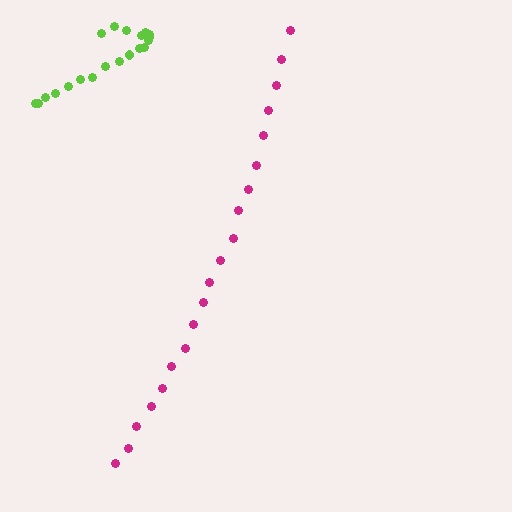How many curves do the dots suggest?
There are 2 distinct paths.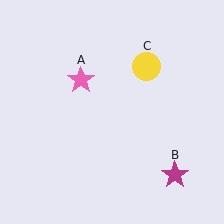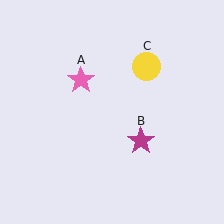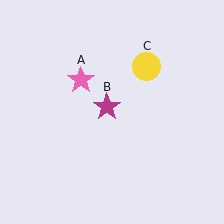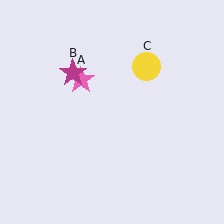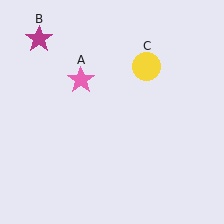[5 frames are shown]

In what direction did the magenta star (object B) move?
The magenta star (object B) moved up and to the left.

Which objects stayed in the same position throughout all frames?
Pink star (object A) and yellow circle (object C) remained stationary.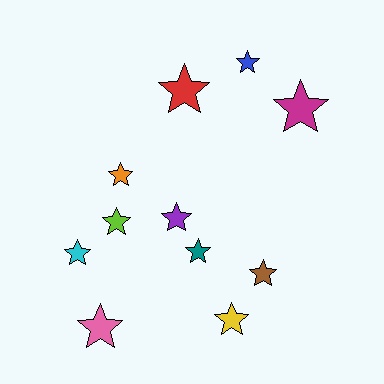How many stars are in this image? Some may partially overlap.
There are 11 stars.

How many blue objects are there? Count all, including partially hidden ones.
There is 1 blue object.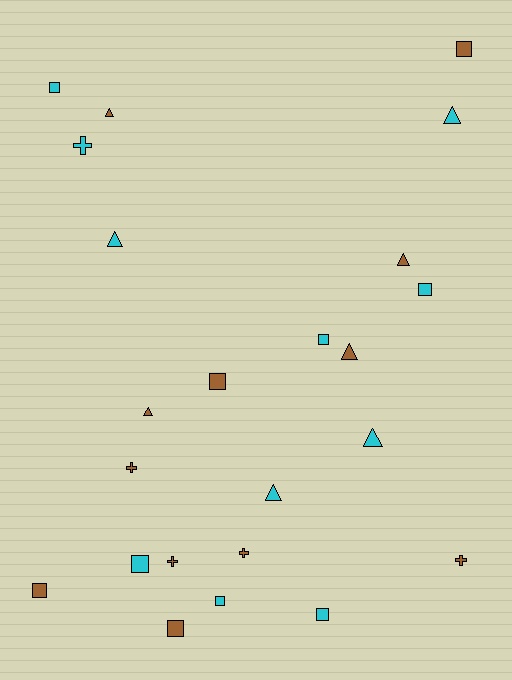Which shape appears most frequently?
Square, with 10 objects.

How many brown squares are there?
There are 4 brown squares.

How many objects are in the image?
There are 23 objects.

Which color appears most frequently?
Brown, with 12 objects.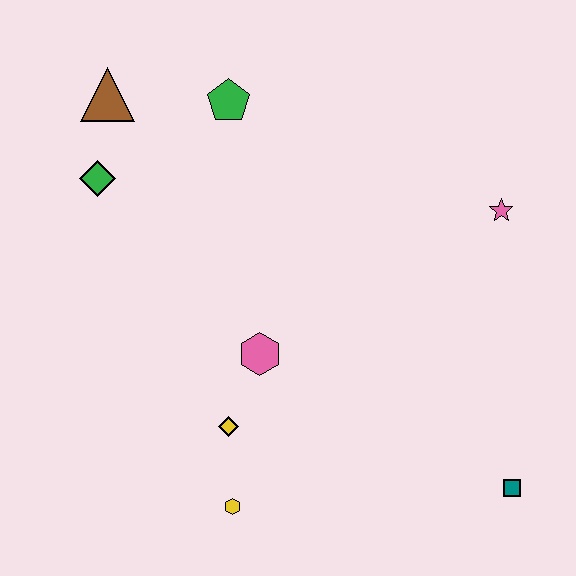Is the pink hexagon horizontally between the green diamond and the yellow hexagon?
No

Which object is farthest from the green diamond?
The teal square is farthest from the green diamond.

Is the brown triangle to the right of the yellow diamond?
No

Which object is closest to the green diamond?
The brown triangle is closest to the green diamond.